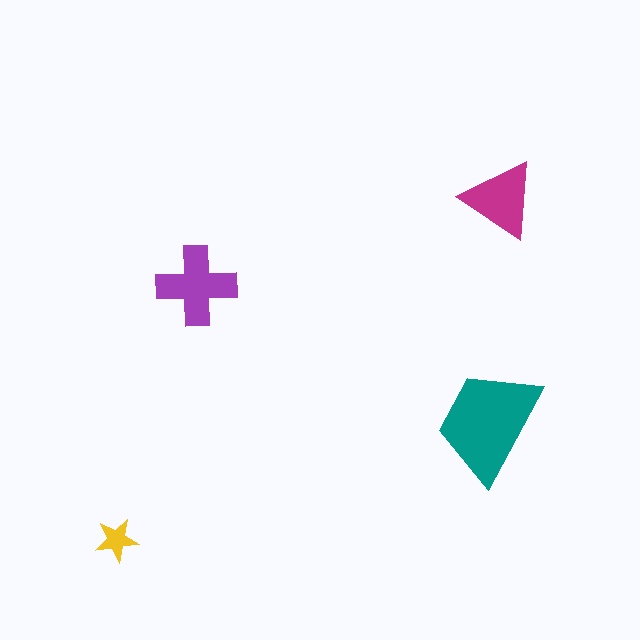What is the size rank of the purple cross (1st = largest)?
2nd.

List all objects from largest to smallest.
The teal trapezoid, the purple cross, the magenta triangle, the yellow star.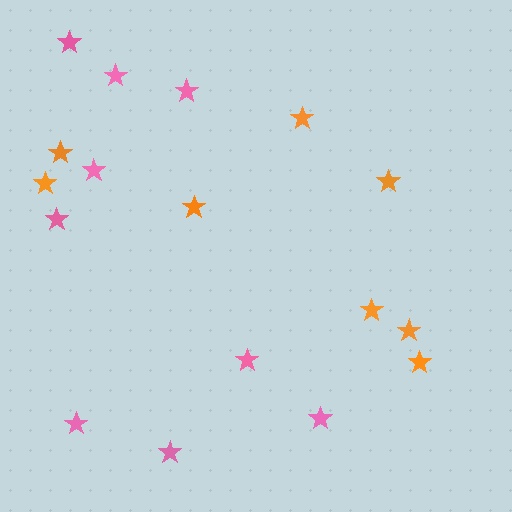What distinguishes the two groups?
There are 2 groups: one group of orange stars (8) and one group of pink stars (9).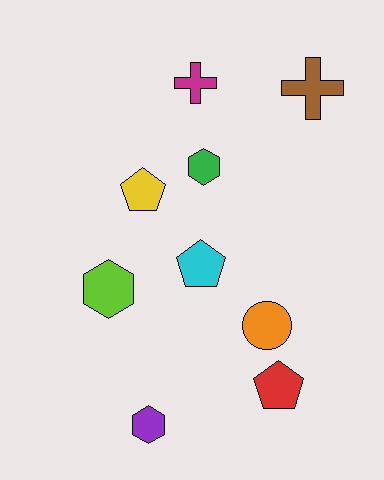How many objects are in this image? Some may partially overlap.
There are 9 objects.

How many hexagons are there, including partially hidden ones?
There are 3 hexagons.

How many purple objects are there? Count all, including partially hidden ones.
There is 1 purple object.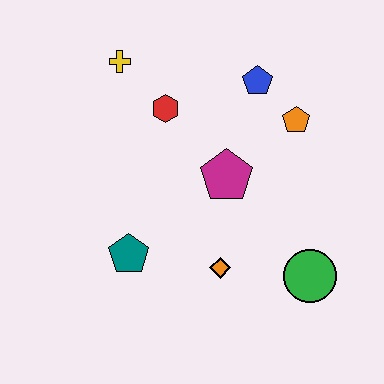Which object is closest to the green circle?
The orange diamond is closest to the green circle.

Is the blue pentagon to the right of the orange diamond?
Yes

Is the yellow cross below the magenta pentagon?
No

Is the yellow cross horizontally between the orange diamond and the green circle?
No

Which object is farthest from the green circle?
The yellow cross is farthest from the green circle.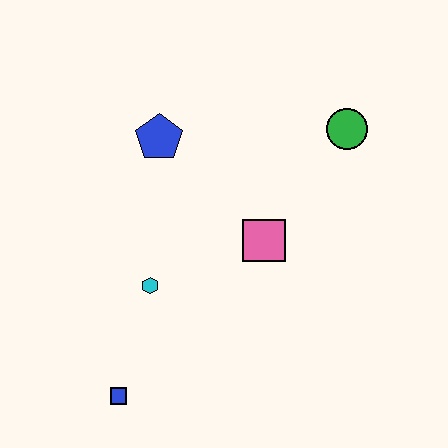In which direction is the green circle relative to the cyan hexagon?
The green circle is to the right of the cyan hexagon.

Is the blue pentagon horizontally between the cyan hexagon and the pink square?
Yes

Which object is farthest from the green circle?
The blue square is farthest from the green circle.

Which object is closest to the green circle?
The pink square is closest to the green circle.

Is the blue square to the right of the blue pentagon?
No